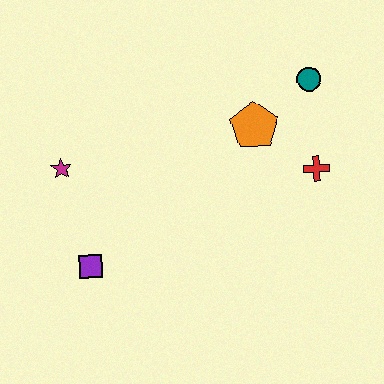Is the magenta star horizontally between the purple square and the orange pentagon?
No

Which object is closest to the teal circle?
The orange pentagon is closest to the teal circle.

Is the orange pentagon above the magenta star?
Yes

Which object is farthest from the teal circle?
The purple square is farthest from the teal circle.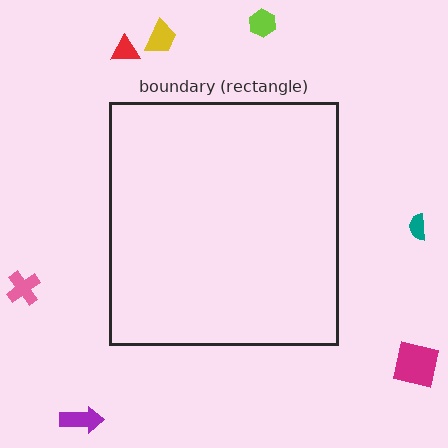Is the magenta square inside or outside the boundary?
Outside.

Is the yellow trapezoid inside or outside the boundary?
Outside.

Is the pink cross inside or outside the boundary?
Outside.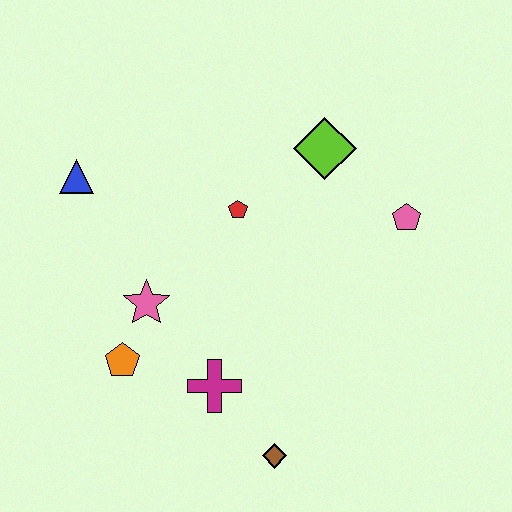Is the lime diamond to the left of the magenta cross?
No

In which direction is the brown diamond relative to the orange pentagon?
The brown diamond is to the right of the orange pentagon.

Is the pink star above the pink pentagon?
No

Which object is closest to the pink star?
The orange pentagon is closest to the pink star.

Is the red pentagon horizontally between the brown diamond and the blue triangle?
Yes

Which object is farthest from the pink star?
The pink pentagon is farthest from the pink star.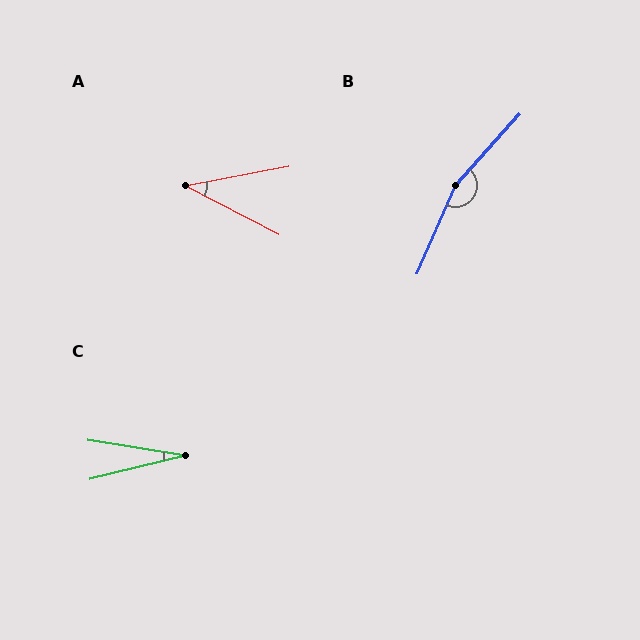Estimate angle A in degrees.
Approximately 38 degrees.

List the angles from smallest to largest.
C (23°), A (38°), B (161°).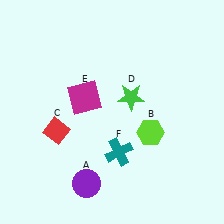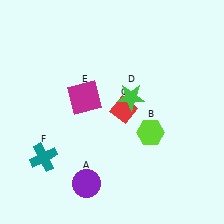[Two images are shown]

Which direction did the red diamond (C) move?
The red diamond (C) moved right.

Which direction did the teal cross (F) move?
The teal cross (F) moved left.